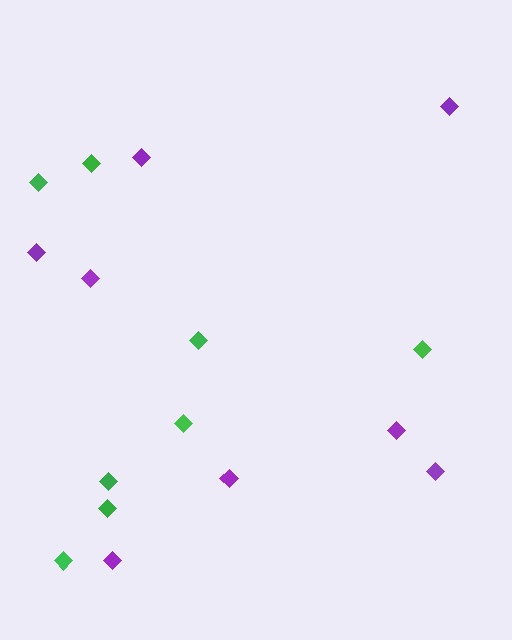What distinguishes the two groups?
There are 2 groups: one group of green diamonds (8) and one group of purple diamonds (8).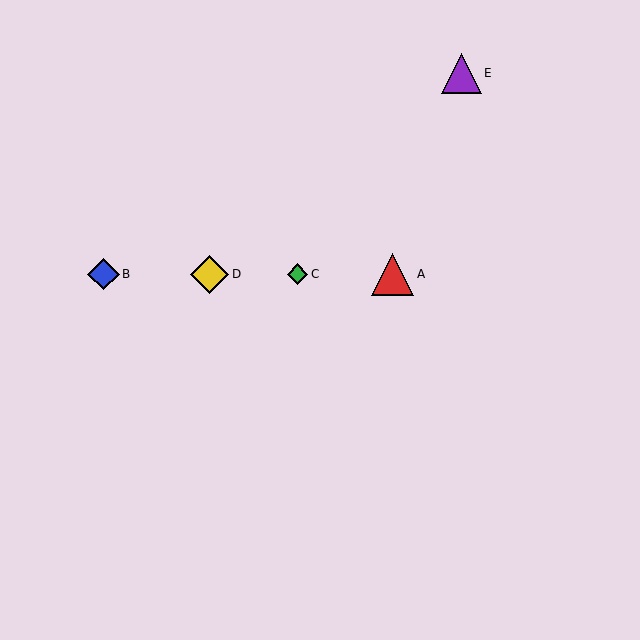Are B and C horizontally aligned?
Yes, both are at y≈274.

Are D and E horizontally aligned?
No, D is at y≈274 and E is at y≈73.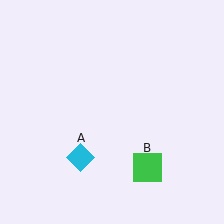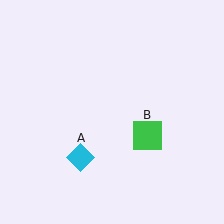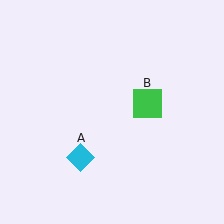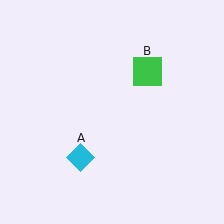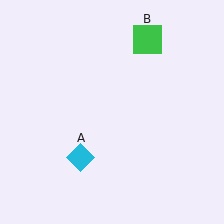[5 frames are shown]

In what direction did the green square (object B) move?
The green square (object B) moved up.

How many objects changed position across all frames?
1 object changed position: green square (object B).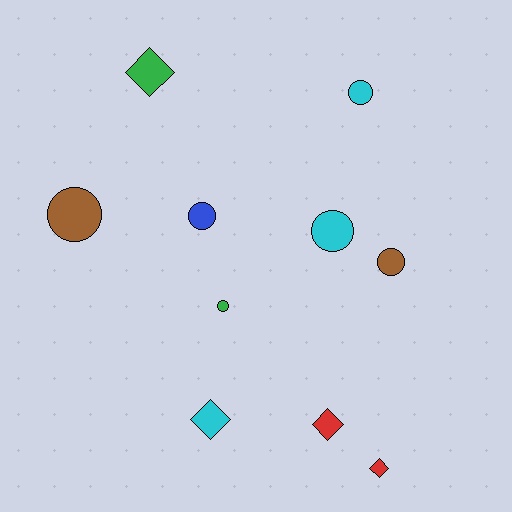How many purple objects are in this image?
There are no purple objects.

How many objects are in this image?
There are 10 objects.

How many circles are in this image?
There are 6 circles.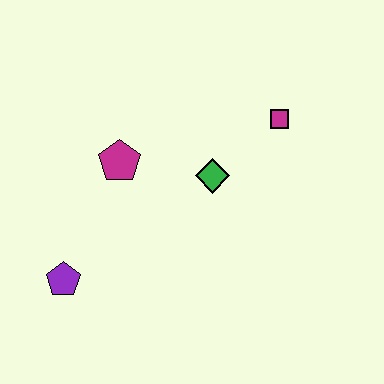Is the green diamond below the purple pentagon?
No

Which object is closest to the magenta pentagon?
The green diamond is closest to the magenta pentagon.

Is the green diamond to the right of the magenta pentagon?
Yes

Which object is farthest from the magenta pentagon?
The magenta square is farthest from the magenta pentagon.